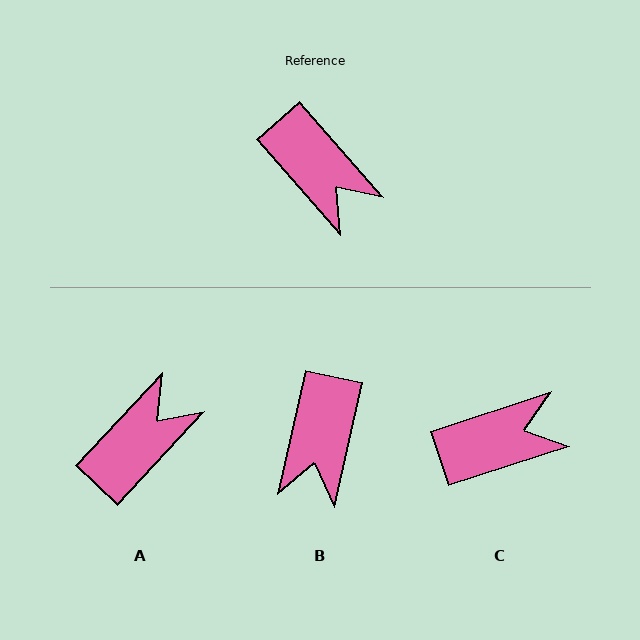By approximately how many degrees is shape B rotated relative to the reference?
Approximately 54 degrees clockwise.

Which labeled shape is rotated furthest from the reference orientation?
A, about 96 degrees away.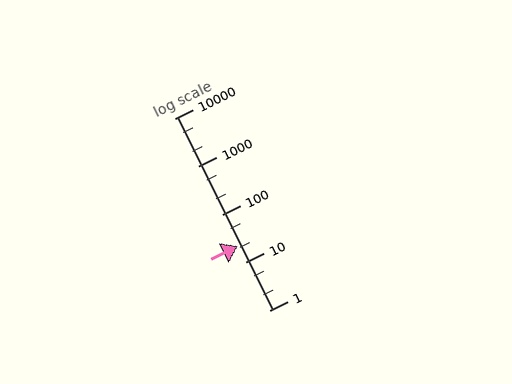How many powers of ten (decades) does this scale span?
The scale spans 4 decades, from 1 to 10000.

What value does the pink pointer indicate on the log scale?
The pointer indicates approximately 22.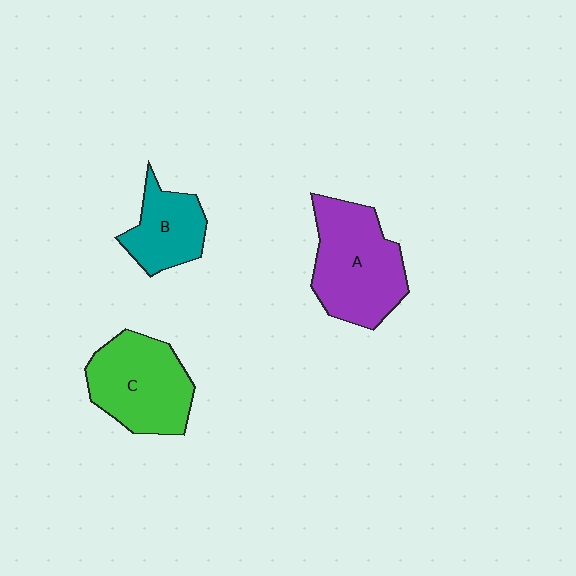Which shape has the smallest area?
Shape B (teal).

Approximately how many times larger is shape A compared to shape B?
Approximately 1.7 times.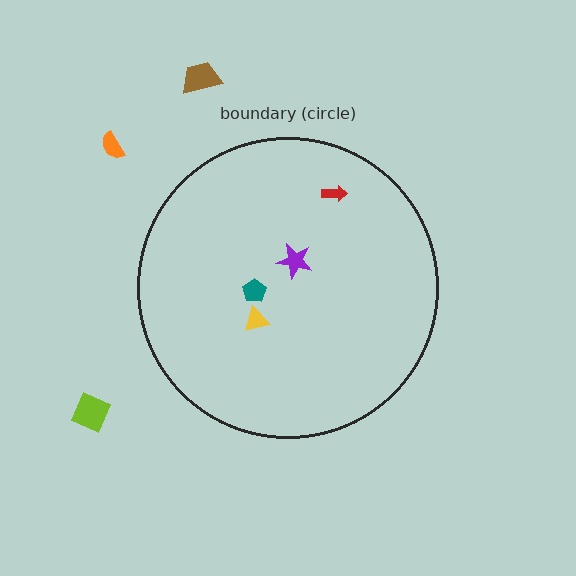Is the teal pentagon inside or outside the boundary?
Inside.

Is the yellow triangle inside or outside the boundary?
Inside.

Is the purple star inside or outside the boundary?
Inside.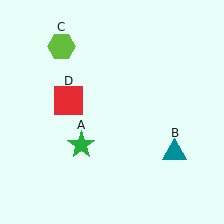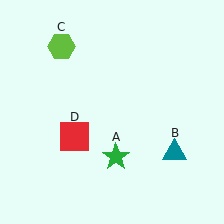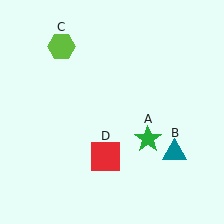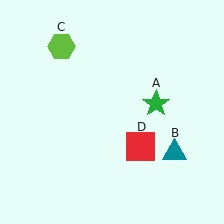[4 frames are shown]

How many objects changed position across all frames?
2 objects changed position: green star (object A), red square (object D).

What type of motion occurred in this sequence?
The green star (object A), red square (object D) rotated counterclockwise around the center of the scene.